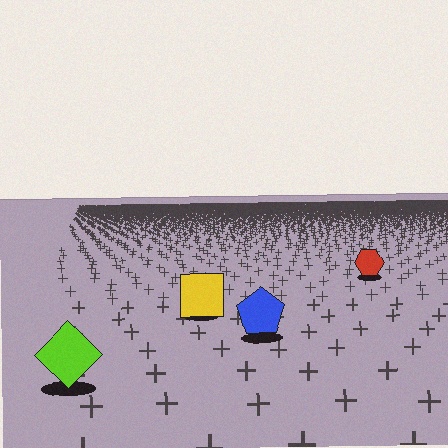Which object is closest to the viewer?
The lime diamond is closest. The texture marks near it are larger and more spread out.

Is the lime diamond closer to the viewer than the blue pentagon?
Yes. The lime diamond is closer — you can tell from the texture gradient: the ground texture is coarser near it.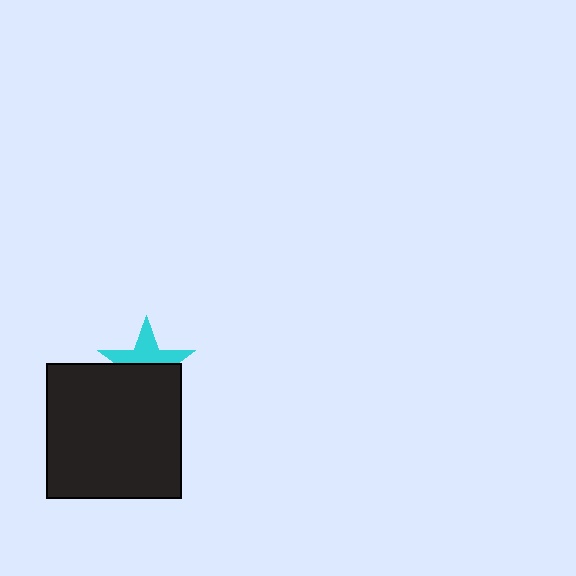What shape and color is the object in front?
The object in front is a black square.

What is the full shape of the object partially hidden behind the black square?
The partially hidden object is a cyan star.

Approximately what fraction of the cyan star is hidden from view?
Roughly 50% of the cyan star is hidden behind the black square.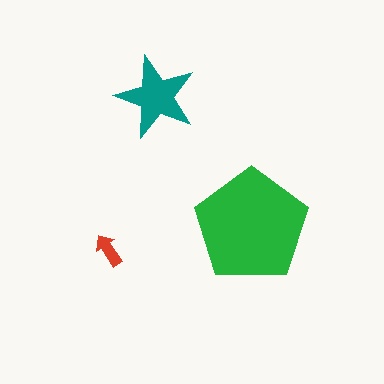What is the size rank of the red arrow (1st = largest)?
3rd.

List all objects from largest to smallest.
The green pentagon, the teal star, the red arrow.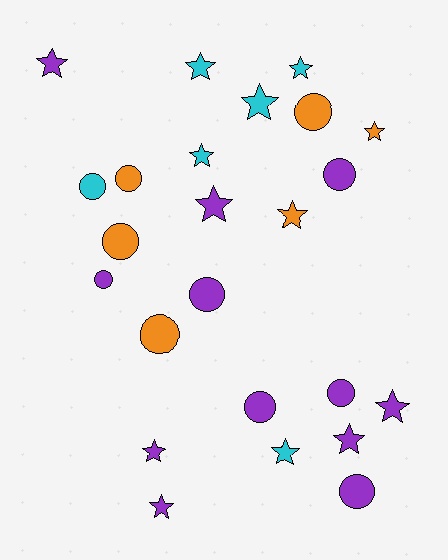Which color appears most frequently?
Purple, with 12 objects.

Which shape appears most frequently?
Star, with 13 objects.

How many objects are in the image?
There are 24 objects.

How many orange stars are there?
There are 2 orange stars.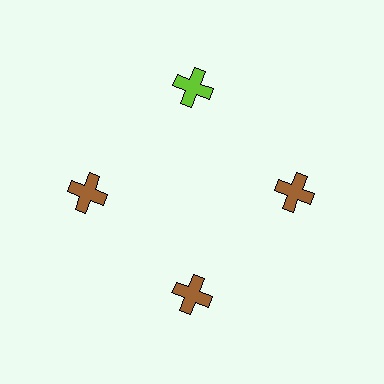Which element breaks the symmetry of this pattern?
The lime cross at roughly the 12 o'clock position breaks the symmetry. All other shapes are brown crosses.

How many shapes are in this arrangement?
There are 4 shapes arranged in a ring pattern.